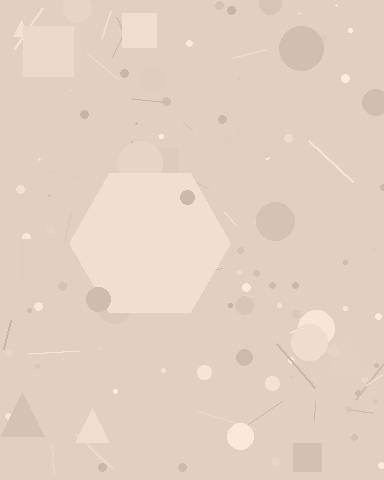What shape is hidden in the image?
A hexagon is hidden in the image.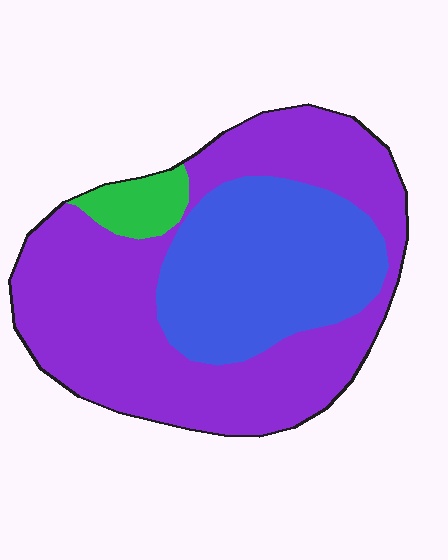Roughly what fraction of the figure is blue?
Blue takes up between a quarter and a half of the figure.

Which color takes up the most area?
Purple, at roughly 60%.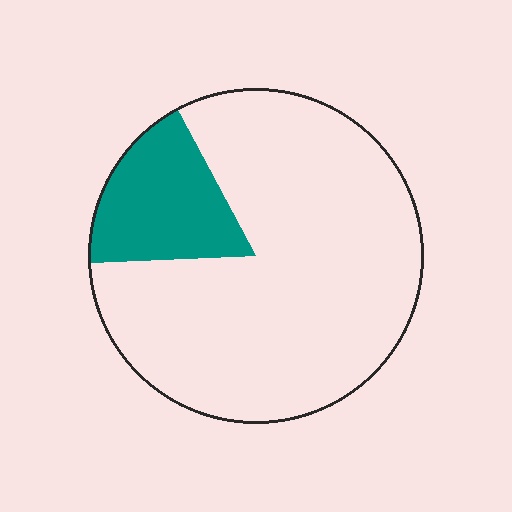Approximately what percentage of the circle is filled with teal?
Approximately 20%.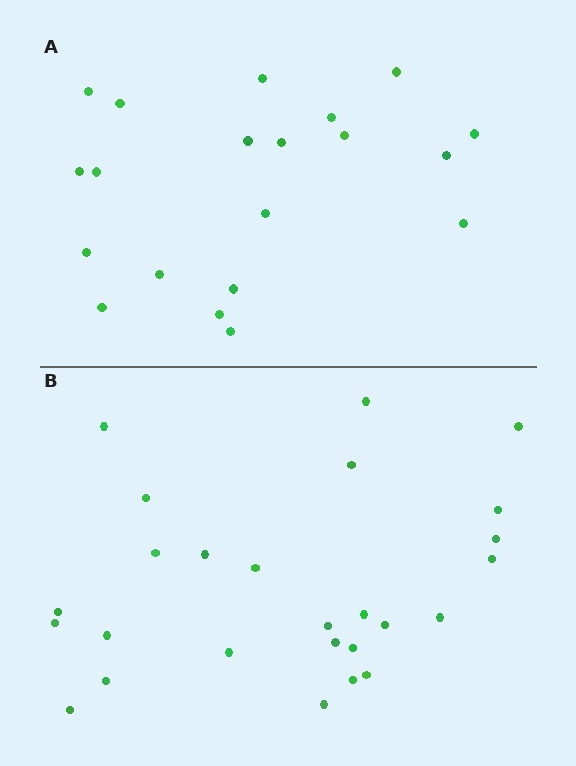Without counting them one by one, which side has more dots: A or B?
Region B (the bottom region) has more dots.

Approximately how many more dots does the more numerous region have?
Region B has about 6 more dots than region A.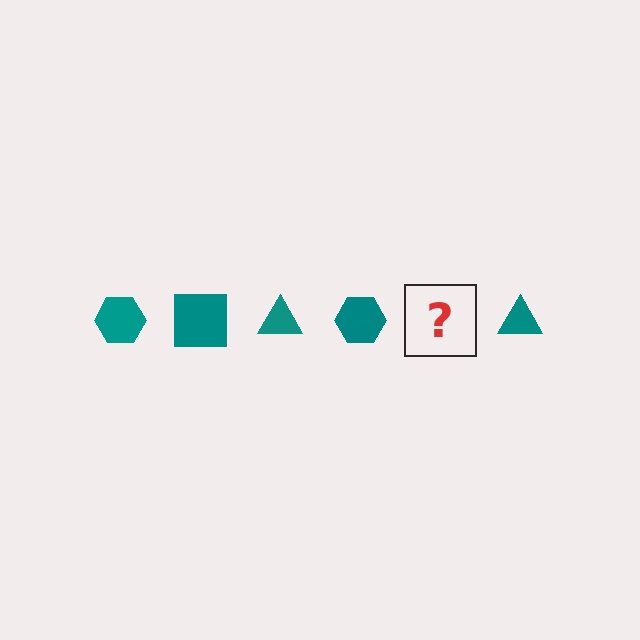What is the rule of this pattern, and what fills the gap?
The rule is that the pattern cycles through hexagon, square, triangle shapes in teal. The gap should be filled with a teal square.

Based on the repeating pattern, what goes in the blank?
The blank should be a teal square.